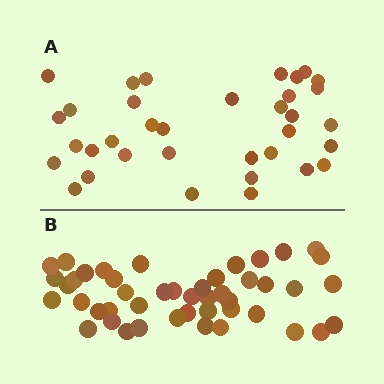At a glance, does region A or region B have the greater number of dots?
Region B (the bottom region) has more dots.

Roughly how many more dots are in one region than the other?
Region B has roughly 12 or so more dots than region A.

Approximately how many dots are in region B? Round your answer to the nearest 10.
About 50 dots. (The exact count is 46, which rounds to 50.)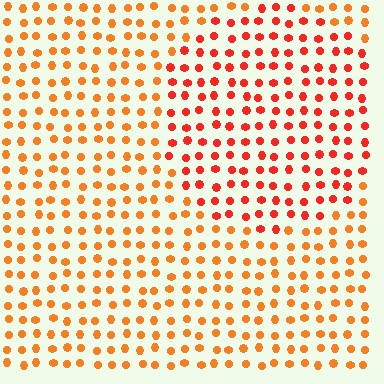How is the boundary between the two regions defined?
The boundary is defined purely by a slight shift in hue (about 26 degrees). Spacing, size, and orientation are identical on both sides.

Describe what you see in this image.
The image is filled with small orange elements in a uniform arrangement. A circle-shaped region is visible where the elements are tinted to a slightly different hue, forming a subtle color boundary.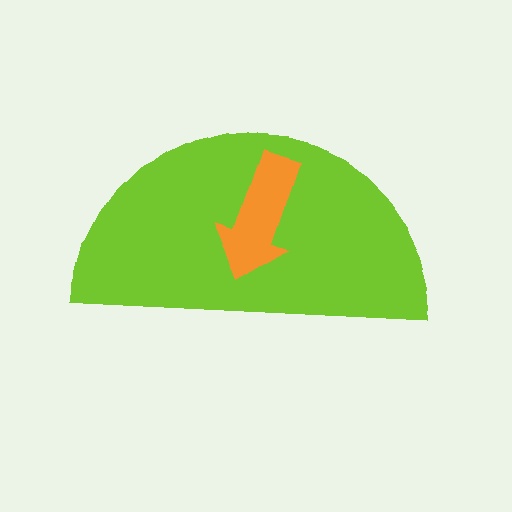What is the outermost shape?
The lime semicircle.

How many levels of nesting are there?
2.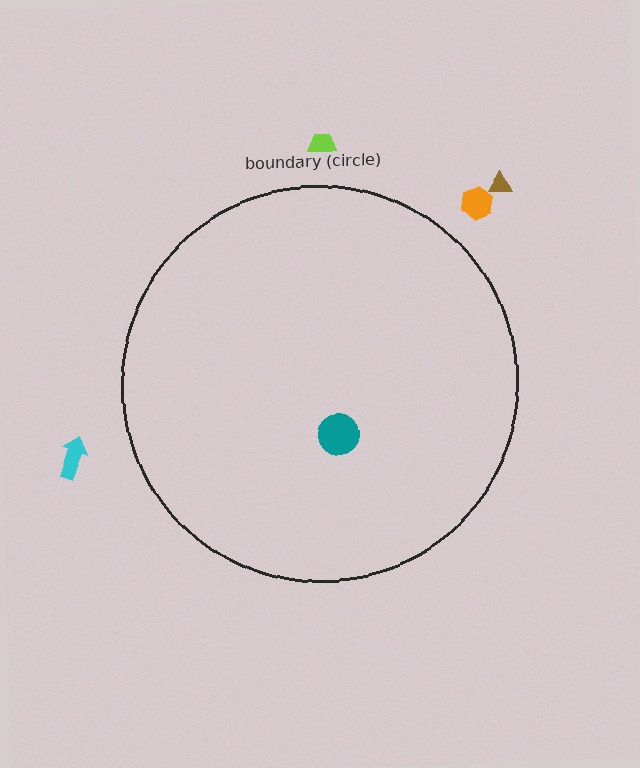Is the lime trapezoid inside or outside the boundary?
Outside.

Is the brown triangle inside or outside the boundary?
Outside.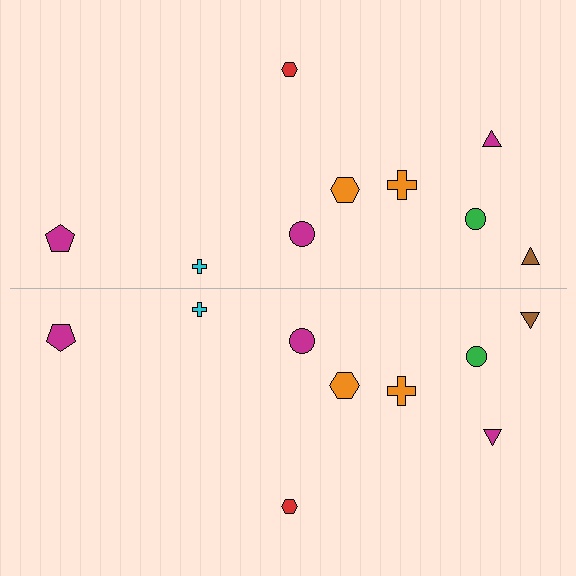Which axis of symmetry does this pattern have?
The pattern has a horizontal axis of symmetry running through the center of the image.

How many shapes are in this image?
There are 18 shapes in this image.